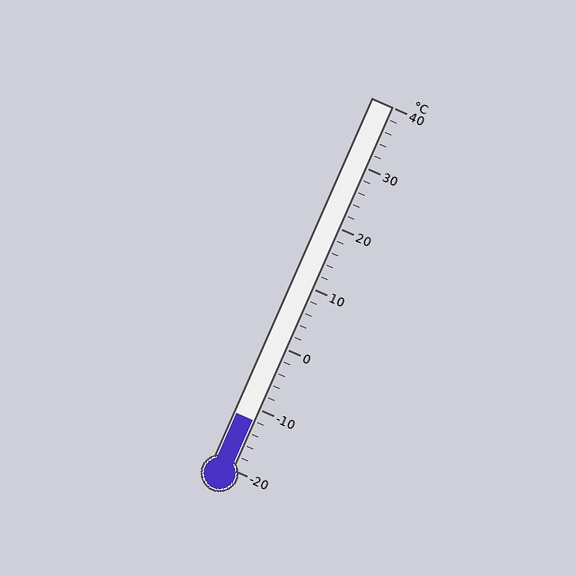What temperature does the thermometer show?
The thermometer shows approximately -12°C.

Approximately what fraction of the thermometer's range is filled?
The thermometer is filled to approximately 15% of its range.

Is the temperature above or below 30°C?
The temperature is below 30°C.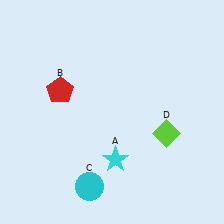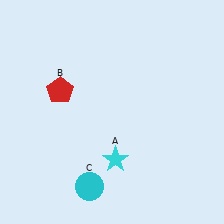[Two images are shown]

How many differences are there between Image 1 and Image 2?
There is 1 difference between the two images.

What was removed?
The lime diamond (D) was removed in Image 2.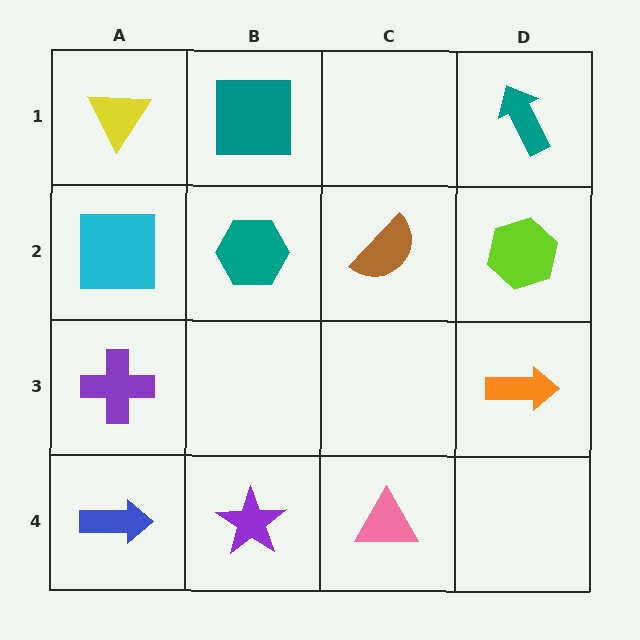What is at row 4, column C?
A pink triangle.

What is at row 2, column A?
A cyan square.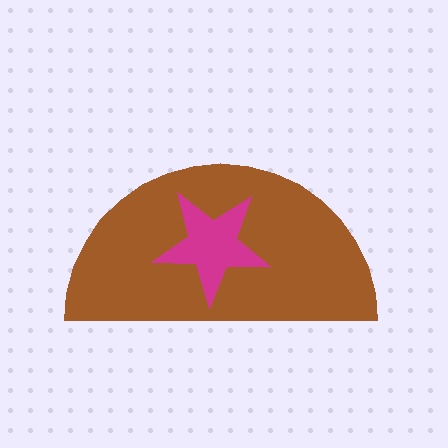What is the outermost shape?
The brown semicircle.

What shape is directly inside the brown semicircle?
The magenta star.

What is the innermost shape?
The magenta star.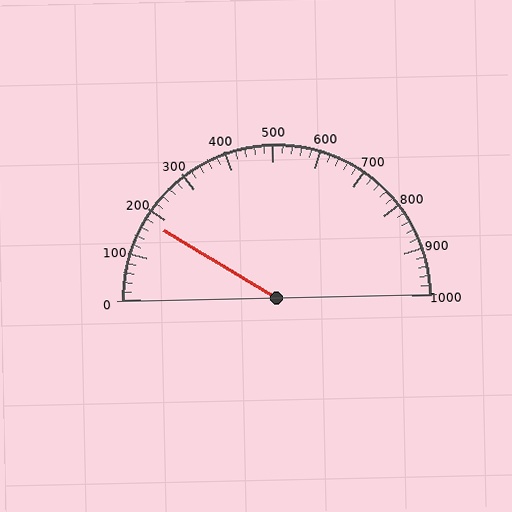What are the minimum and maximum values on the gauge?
The gauge ranges from 0 to 1000.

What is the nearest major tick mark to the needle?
The nearest major tick mark is 200.